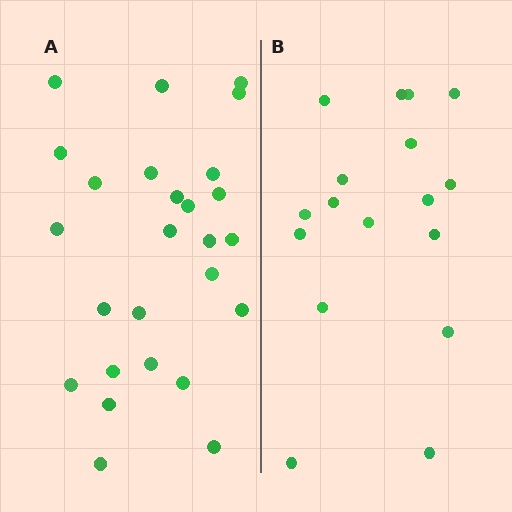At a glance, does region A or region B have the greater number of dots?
Region A (the left region) has more dots.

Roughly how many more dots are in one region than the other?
Region A has roughly 8 or so more dots than region B.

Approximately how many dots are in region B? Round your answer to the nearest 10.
About 20 dots. (The exact count is 17, which rounds to 20.)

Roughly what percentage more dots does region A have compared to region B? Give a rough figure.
About 55% more.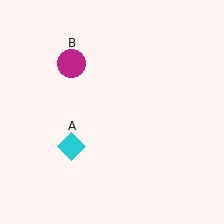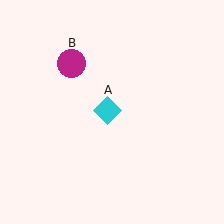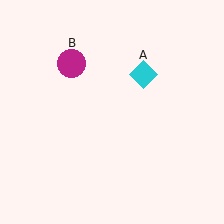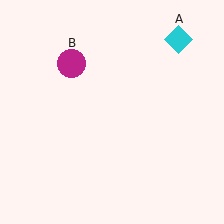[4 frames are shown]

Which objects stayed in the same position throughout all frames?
Magenta circle (object B) remained stationary.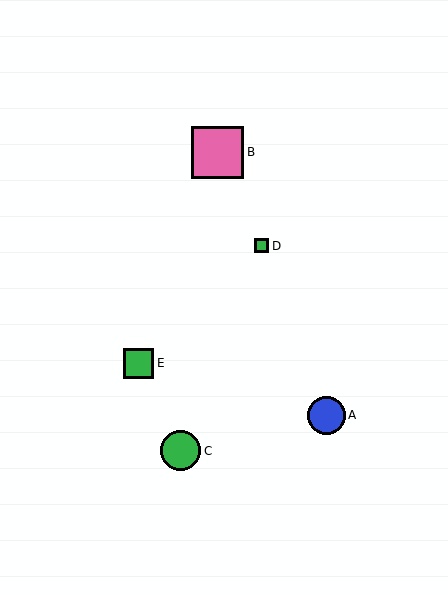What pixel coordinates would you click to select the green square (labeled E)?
Click at (139, 363) to select the green square E.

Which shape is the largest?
The pink square (labeled B) is the largest.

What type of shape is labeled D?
Shape D is a green square.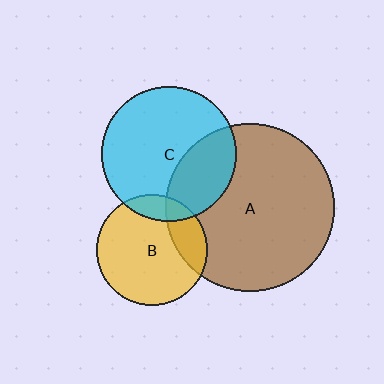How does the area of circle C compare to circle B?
Approximately 1.5 times.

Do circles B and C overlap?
Yes.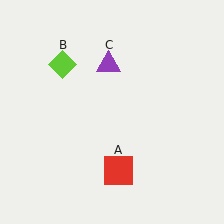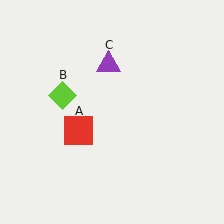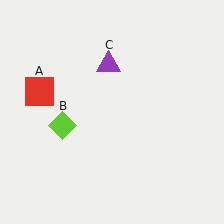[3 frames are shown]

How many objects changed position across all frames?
2 objects changed position: red square (object A), lime diamond (object B).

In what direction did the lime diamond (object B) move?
The lime diamond (object B) moved down.